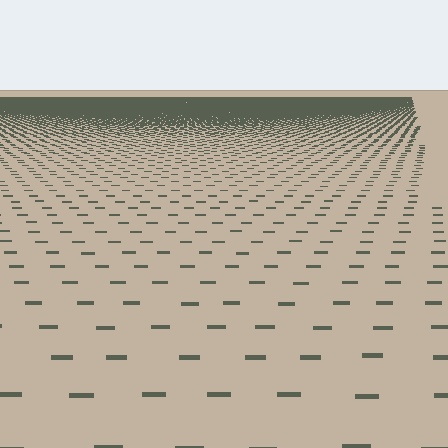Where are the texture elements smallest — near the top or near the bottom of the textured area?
Near the top.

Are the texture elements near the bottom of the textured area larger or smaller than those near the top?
Larger. Near the bottom, elements are closer to the viewer and appear at a bigger on-screen size.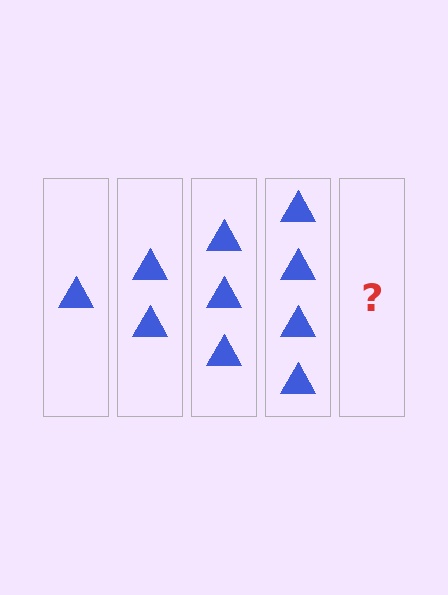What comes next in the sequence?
The next element should be 5 triangles.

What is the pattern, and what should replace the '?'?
The pattern is that each step adds one more triangle. The '?' should be 5 triangles.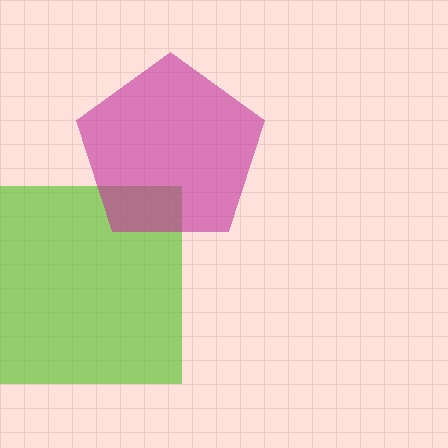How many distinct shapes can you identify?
There are 2 distinct shapes: a lime square, a magenta pentagon.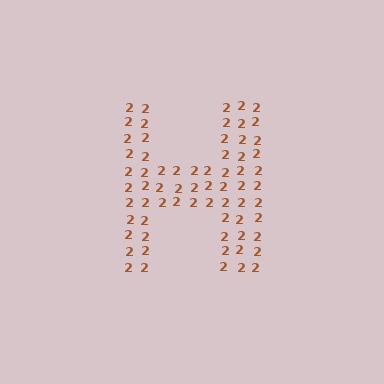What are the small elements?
The small elements are digit 2's.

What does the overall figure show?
The overall figure shows the letter H.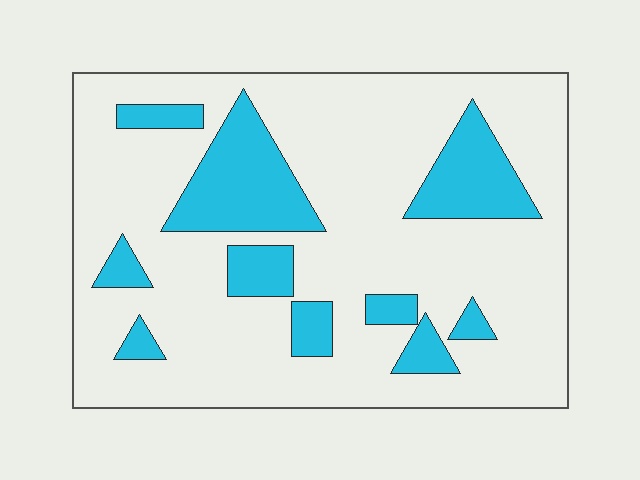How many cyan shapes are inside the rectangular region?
10.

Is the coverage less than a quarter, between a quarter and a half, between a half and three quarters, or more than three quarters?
Less than a quarter.